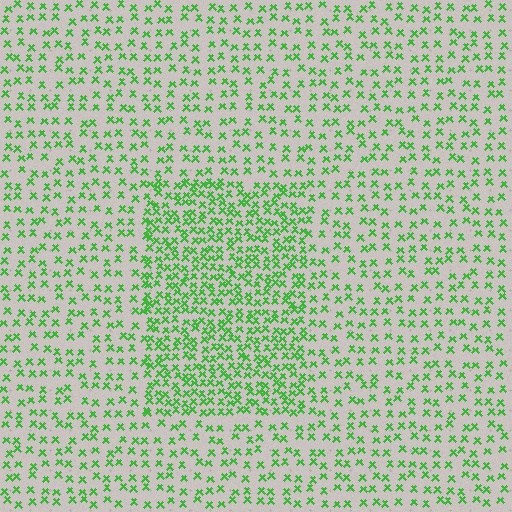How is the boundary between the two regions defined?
The boundary is defined by a change in element density (approximately 2.0x ratio). All elements are the same color, size, and shape.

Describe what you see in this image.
The image contains small green elements arranged at two different densities. A rectangle-shaped region is visible where the elements are more densely packed than the surrounding area.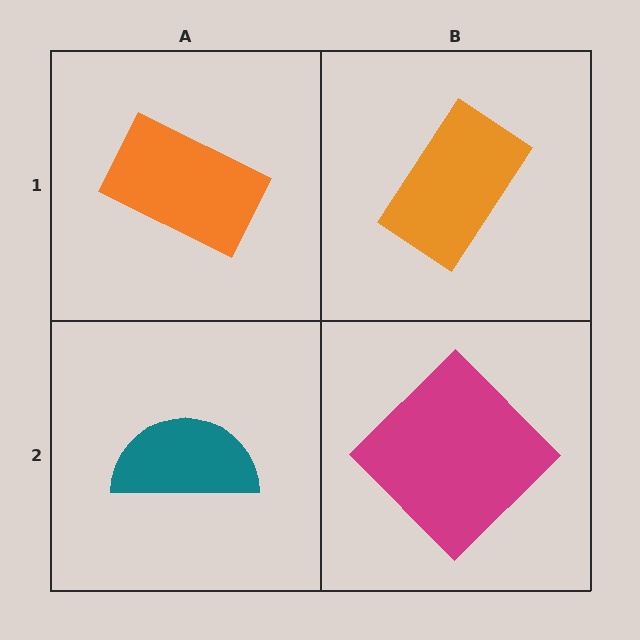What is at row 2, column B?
A magenta diamond.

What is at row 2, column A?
A teal semicircle.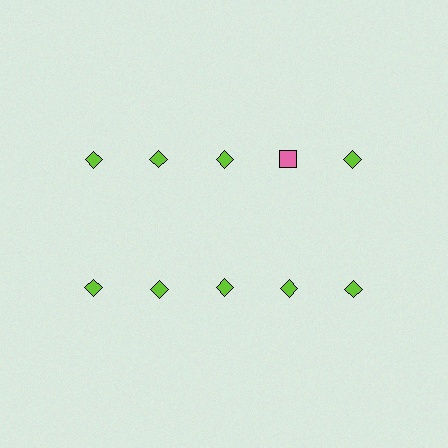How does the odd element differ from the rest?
It differs in both color (pink instead of lime) and shape (square instead of diamond).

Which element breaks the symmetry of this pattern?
The pink square in the top row, second from right column breaks the symmetry. All other shapes are lime diamonds.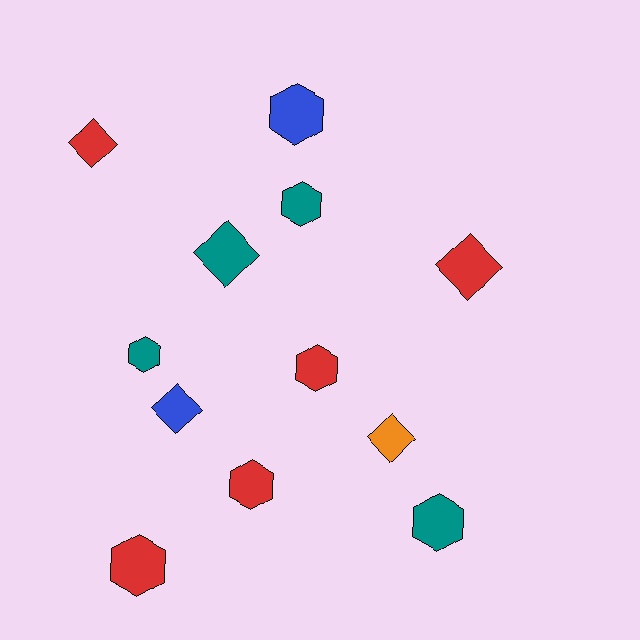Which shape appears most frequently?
Hexagon, with 7 objects.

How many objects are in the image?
There are 12 objects.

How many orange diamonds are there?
There is 1 orange diamond.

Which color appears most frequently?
Red, with 5 objects.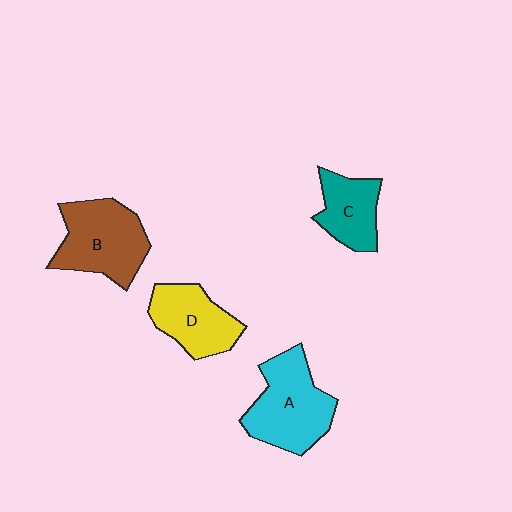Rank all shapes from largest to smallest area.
From largest to smallest: A (cyan), B (brown), D (yellow), C (teal).